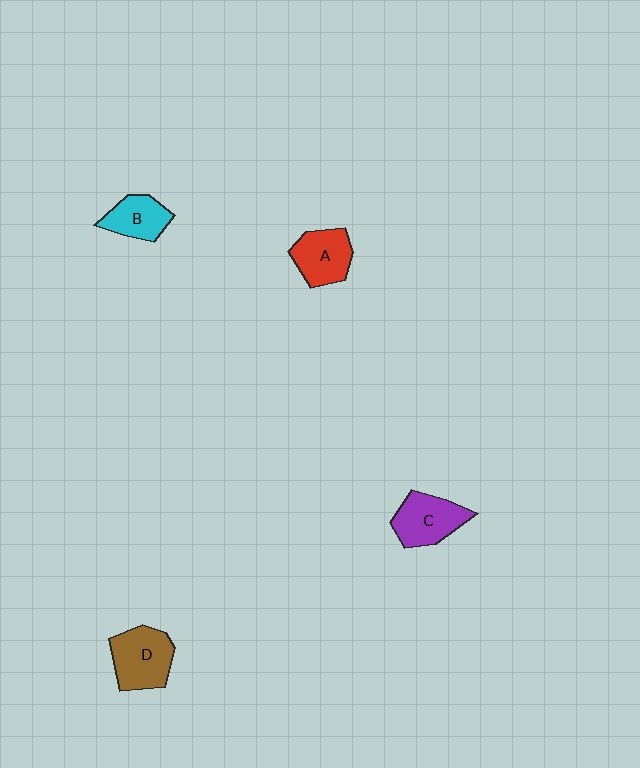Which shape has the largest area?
Shape D (brown).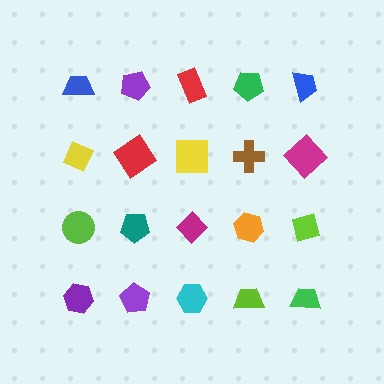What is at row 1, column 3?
A red rectangle.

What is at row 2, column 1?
A yellow diamond.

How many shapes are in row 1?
5 shapes.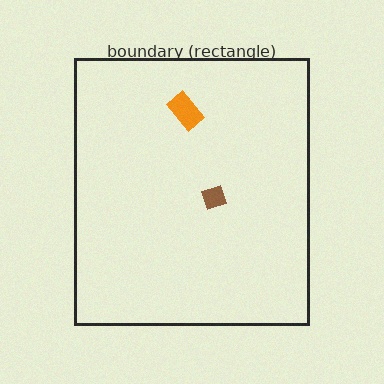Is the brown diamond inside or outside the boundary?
Inside.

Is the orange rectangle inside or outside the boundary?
Inside.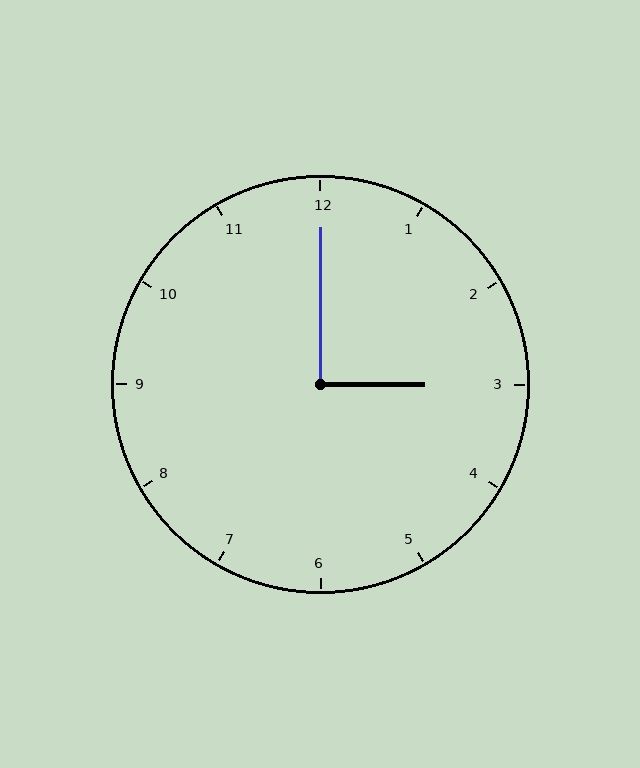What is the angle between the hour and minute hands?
Approximately 90 degrees.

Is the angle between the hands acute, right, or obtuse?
It is right.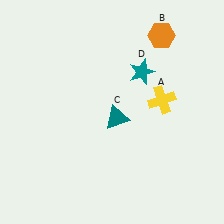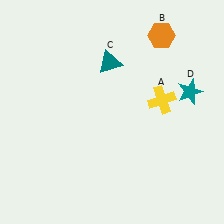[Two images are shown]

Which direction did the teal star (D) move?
The teal star (D) moved right.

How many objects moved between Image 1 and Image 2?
2 objects moved between the two images.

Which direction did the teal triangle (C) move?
The teal triangle (C) moved up.